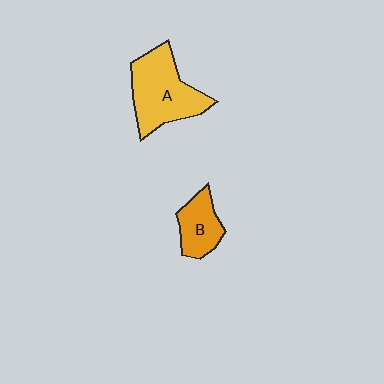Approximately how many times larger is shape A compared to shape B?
Approximately 1.9 times.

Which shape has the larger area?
Shape A (yellow).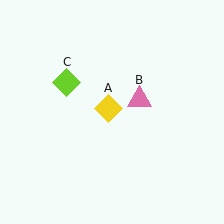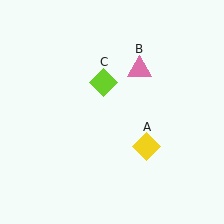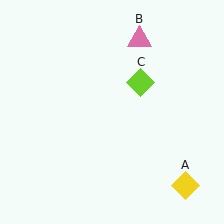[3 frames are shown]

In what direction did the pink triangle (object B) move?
The pink triangle (object B) moved up.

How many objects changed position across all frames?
3 objects changed position: yellow diamond (object A), pink triangle (object B), lime diamond (object C).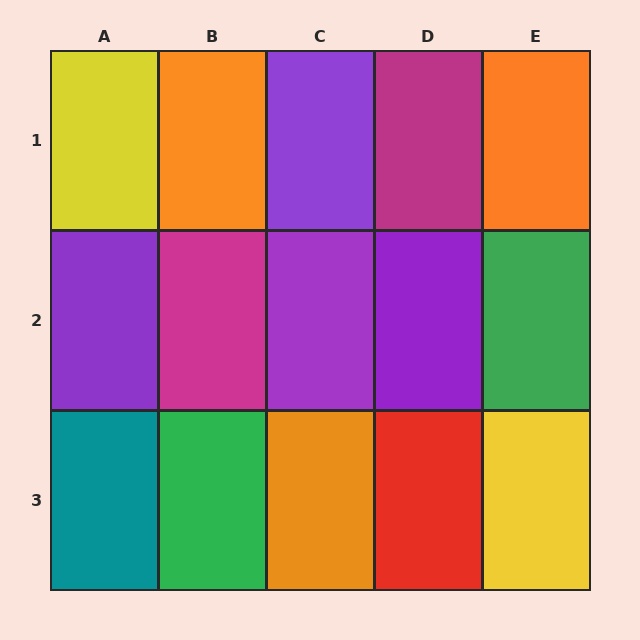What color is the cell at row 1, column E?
Orange.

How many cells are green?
2 cells are green.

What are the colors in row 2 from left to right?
Purple, magenta, purple, purple, green.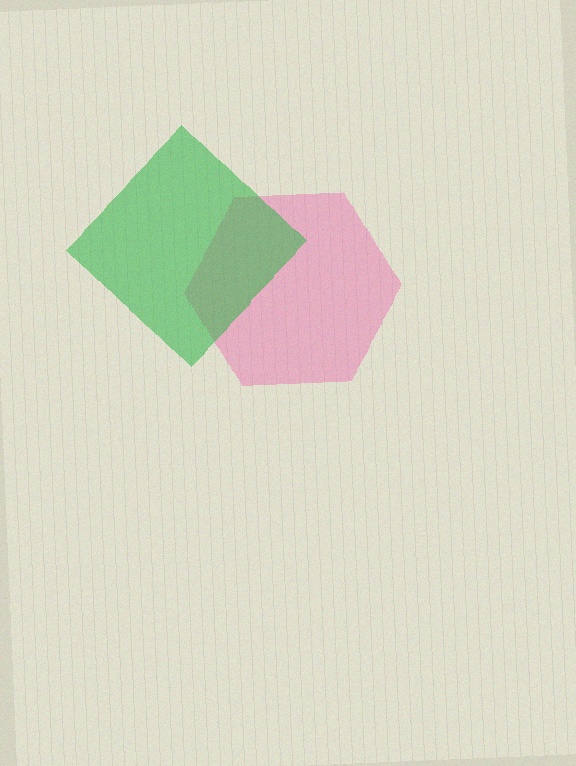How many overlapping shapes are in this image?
There are 2 overlapping shapes in the image.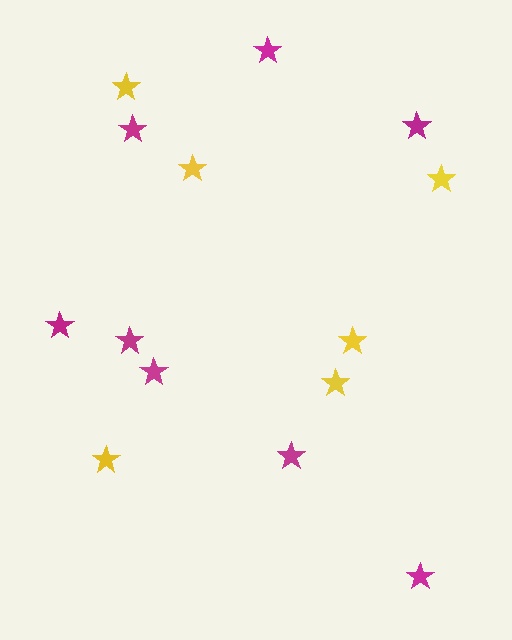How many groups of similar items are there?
There are 2 groups: one group of yellow stars (6) and one group of magenta stars (8).